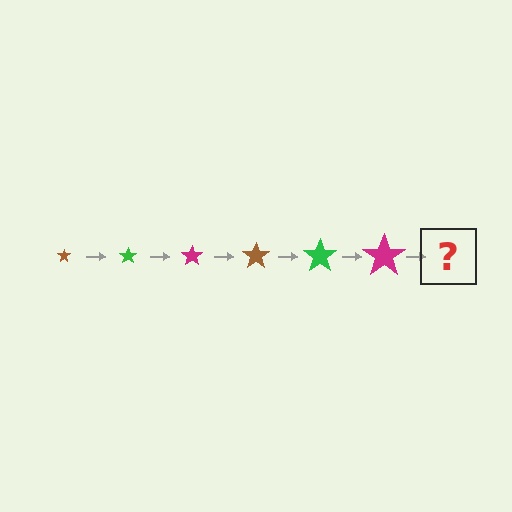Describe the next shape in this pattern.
It should be a brown star, larger than the previous one.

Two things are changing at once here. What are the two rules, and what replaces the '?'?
The two rules are that the star grows larger each step and the color cycles through brown, green, and magenta. The '?' should be a brown star, larger than the previous one.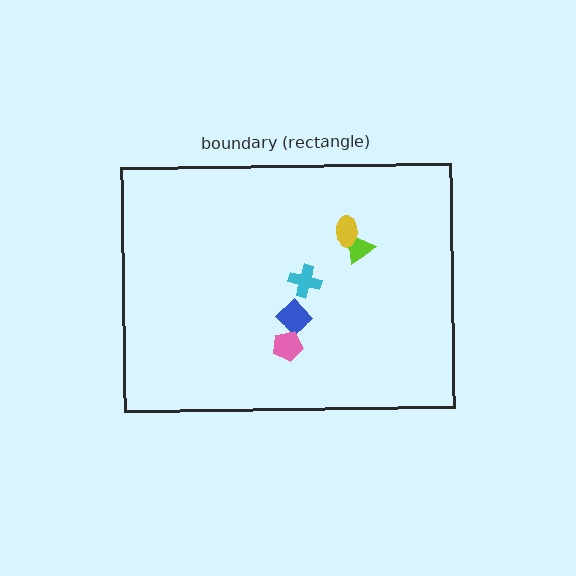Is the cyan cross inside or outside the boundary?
Inside.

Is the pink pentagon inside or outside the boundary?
Inside.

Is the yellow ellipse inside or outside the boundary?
Inside.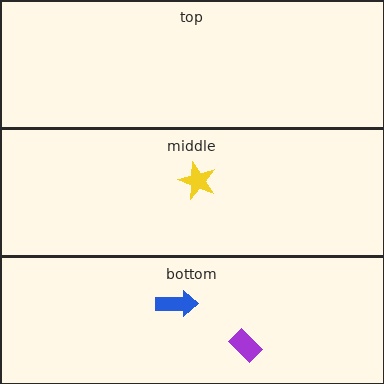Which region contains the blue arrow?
The bottom region.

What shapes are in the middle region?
The yellow star.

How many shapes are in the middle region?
1.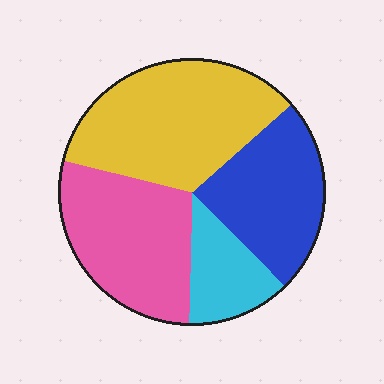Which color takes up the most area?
Yellow, at roughly 35%.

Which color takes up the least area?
Cyan, at roughly 15%.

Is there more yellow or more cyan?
Yellow.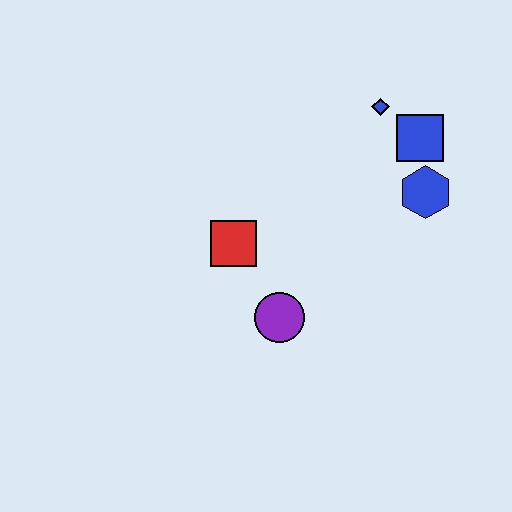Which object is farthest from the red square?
The blue square is farthest from the red square.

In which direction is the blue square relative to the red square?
The blue square is to the right of the red square.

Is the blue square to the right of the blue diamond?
Yes